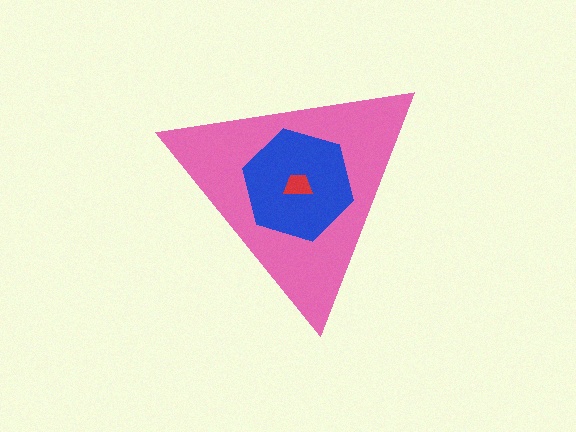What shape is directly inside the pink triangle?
The blue hexagon.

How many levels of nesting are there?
3.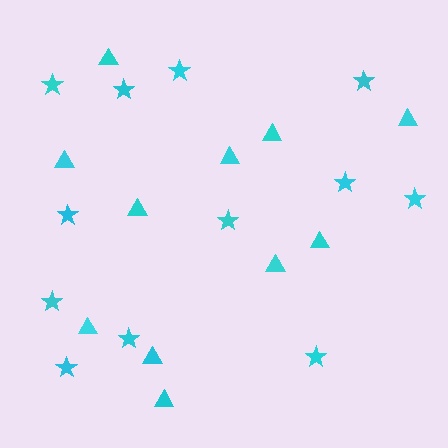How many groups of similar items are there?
There are 2 groups: one group of stars (12) and one group of triangles (11).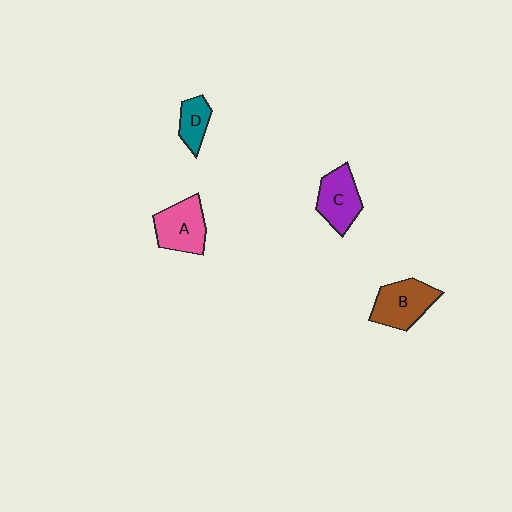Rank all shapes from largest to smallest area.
From largest to smallest: B (brown), A (pink), C (purple), D (teal).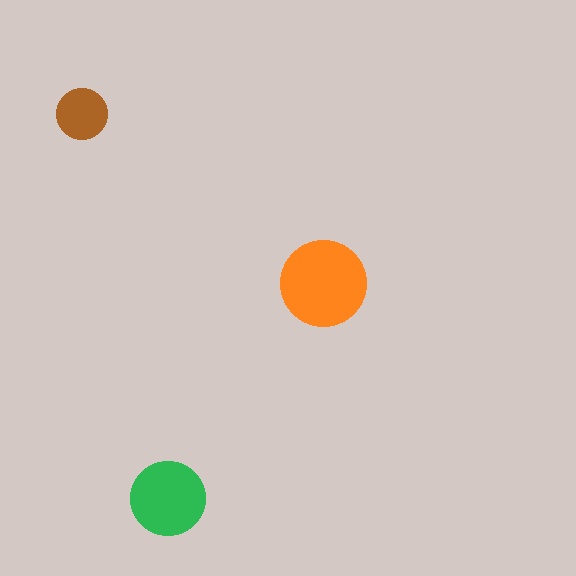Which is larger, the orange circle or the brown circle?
The orange one.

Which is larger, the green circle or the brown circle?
The green one.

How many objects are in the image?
There are 3 objects in the image.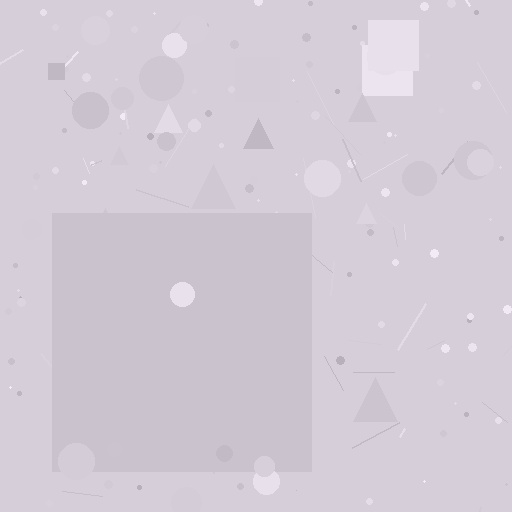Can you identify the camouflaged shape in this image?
The camouflaged shape is a square.